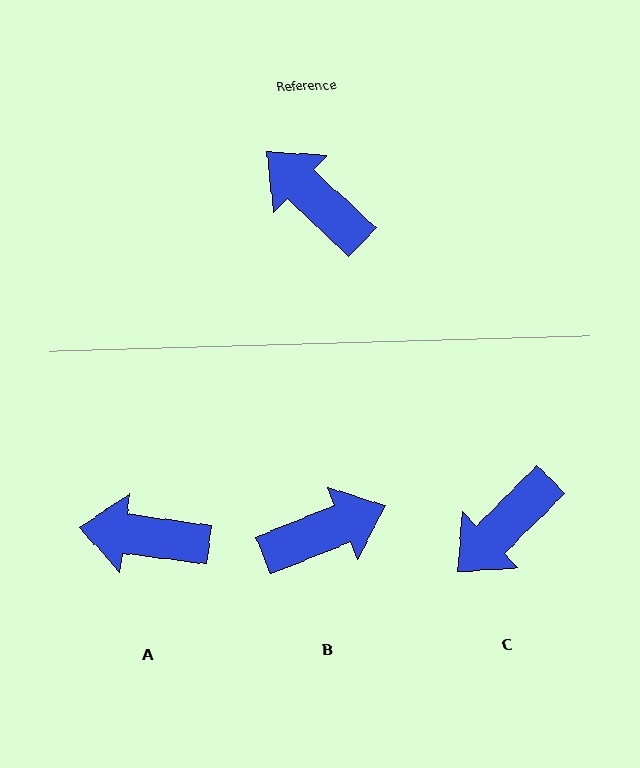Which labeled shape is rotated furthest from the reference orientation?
B, about 114 degrees away.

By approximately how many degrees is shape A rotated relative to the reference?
Approximately 36 degrees counter-clockwise.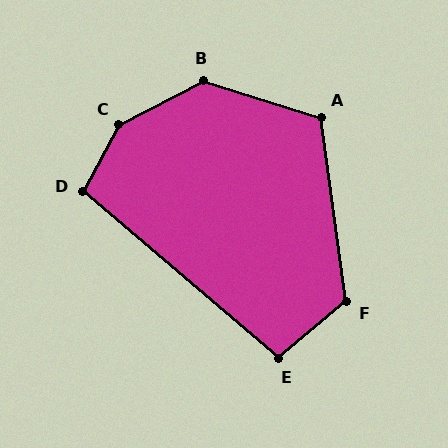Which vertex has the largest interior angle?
C, at approximately 145 degrees.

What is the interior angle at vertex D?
Approximately 102 degrees (obtuse).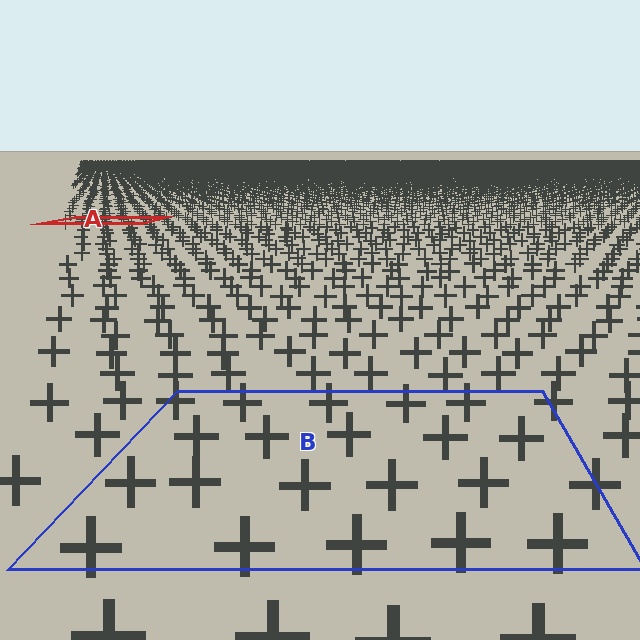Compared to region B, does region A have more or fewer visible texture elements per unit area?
Region A has more texture elements per unit area — they are packed more densely because it is farther away.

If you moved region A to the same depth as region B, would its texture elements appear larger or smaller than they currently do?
They would appear larger. At a closer depth, the same texture elements are projected at a bigger on-screen size.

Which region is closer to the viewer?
Region B is closer. The texture elements there are larger and more spread out.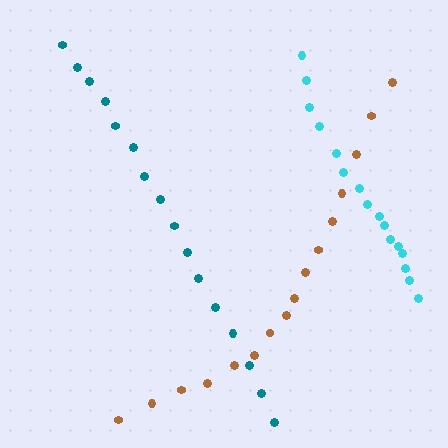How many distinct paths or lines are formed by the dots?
There are 3 distinct paths.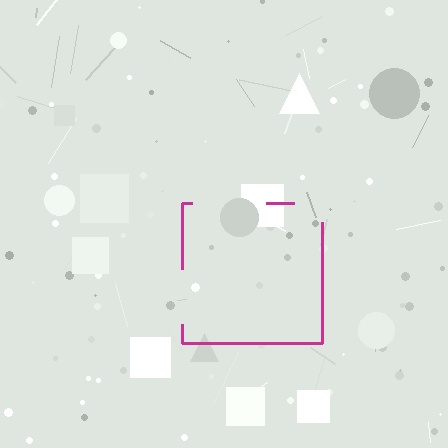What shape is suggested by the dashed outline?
The dashed outline suggests a square.